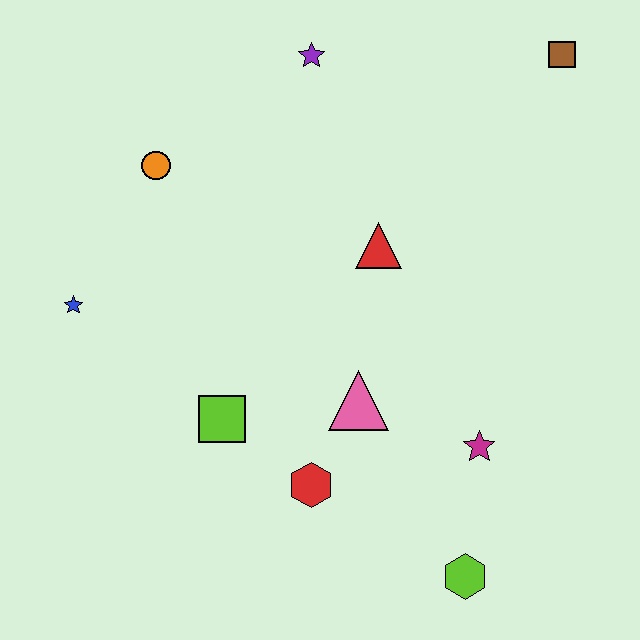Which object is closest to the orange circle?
The blue star is closest to the orange circle.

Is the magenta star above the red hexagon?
Yes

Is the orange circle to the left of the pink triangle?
Yes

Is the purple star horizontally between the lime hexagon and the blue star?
Yes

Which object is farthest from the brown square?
The blue star is farthest from the brown square.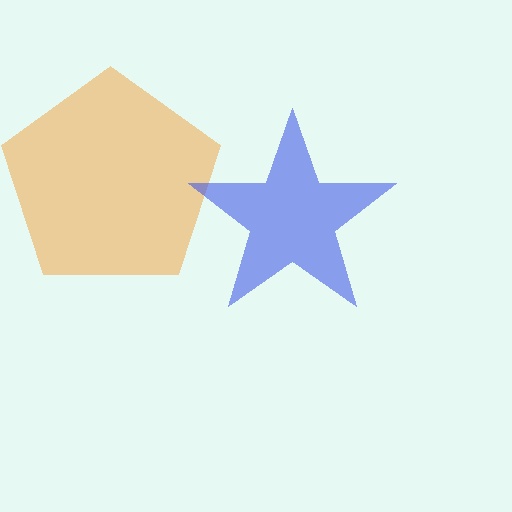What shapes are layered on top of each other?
The layered shapes are: an orange pentagon, a blue star.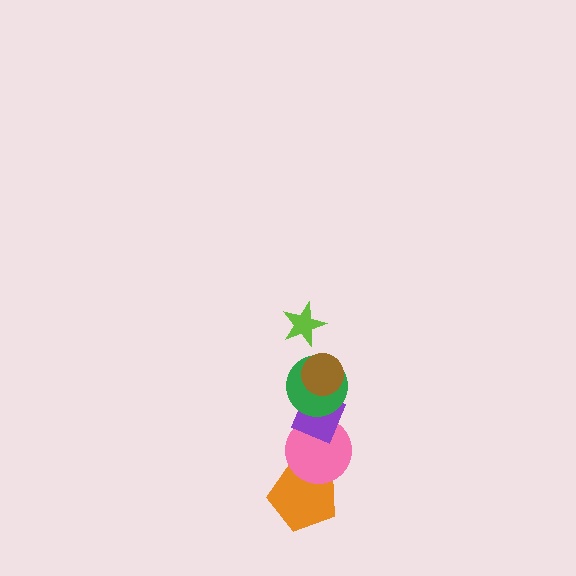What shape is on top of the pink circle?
The purple diamond is on top of the pink circle.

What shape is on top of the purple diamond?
The green circle is on top of the purple diamond.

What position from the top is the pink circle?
The pink circle is 5th from the top.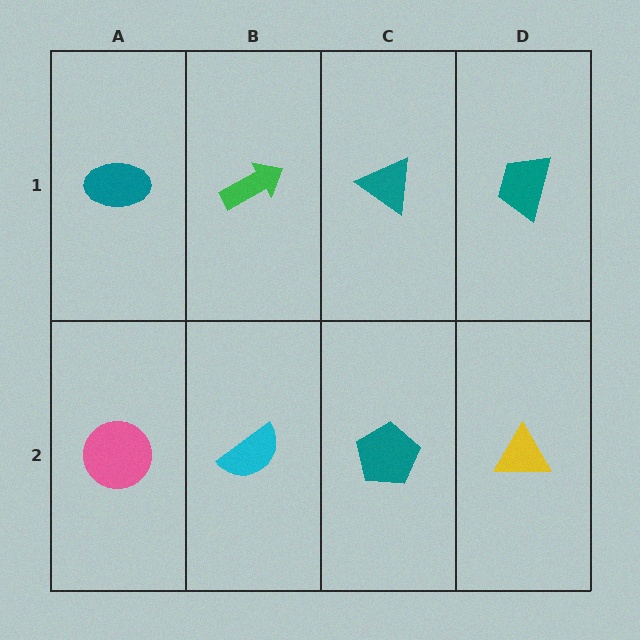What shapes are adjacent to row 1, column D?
A yellow triangle (row 2, column D), a teal triangle (row 1, column C).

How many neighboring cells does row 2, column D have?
2.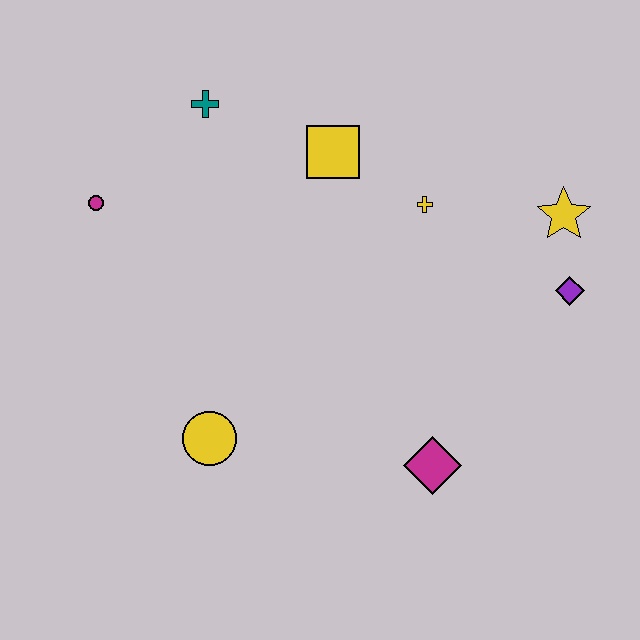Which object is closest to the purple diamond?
The yellow star is closest to the purple diamond.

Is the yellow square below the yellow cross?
No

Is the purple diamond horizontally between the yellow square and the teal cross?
No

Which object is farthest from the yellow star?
The magenta circle is farthest from the yellow star.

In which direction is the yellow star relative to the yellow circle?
The yellow star is to the right of the yellow circle.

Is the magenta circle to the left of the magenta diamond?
Yes